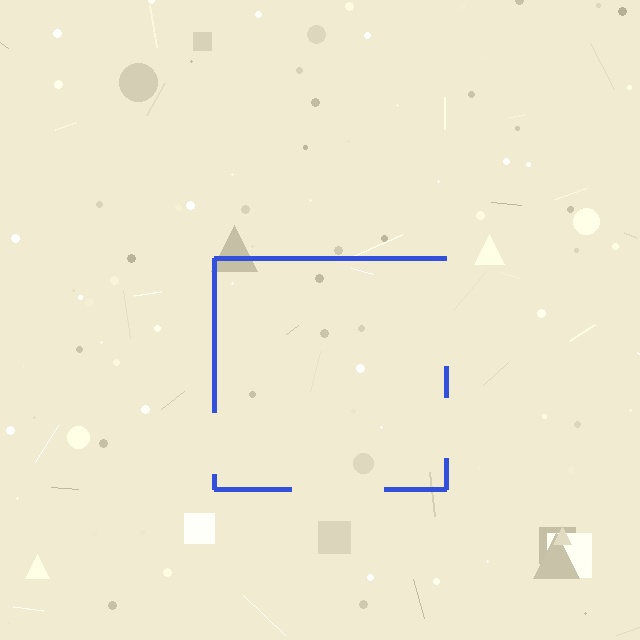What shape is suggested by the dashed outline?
The dashed outline suggests a square.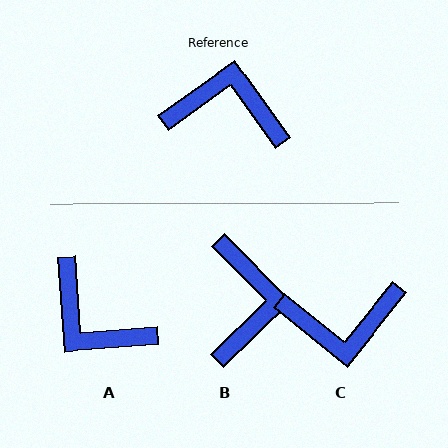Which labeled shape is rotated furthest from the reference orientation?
C, about 164 degrees away.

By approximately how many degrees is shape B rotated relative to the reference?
Approximately 81 degrees clockwise.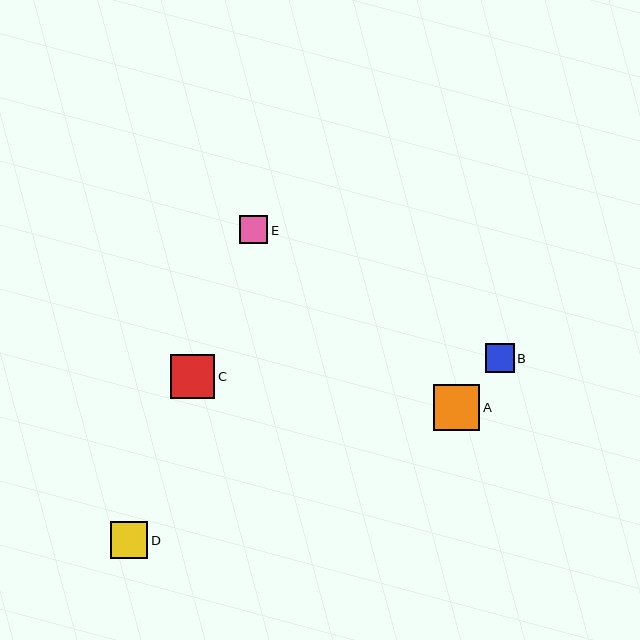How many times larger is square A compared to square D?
Square A is approximately 1.2 times the size of square D.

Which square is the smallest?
Square E is the smallest with a size of approximately 28 pixels.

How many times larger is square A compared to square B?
Square A is approximately 1.6 times the size of square B.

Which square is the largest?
Square A is the largest with a size of approximately 46 pixels.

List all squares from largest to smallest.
From largest to smallest: A, C, D, B, E.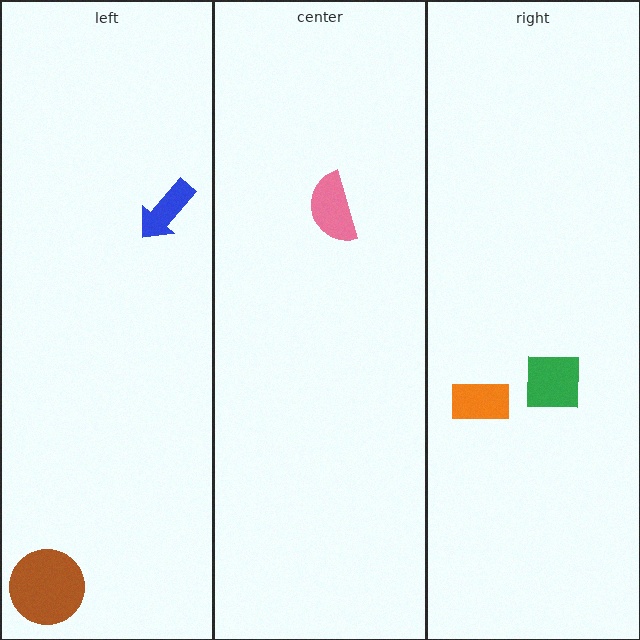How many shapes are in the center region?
1.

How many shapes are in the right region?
2.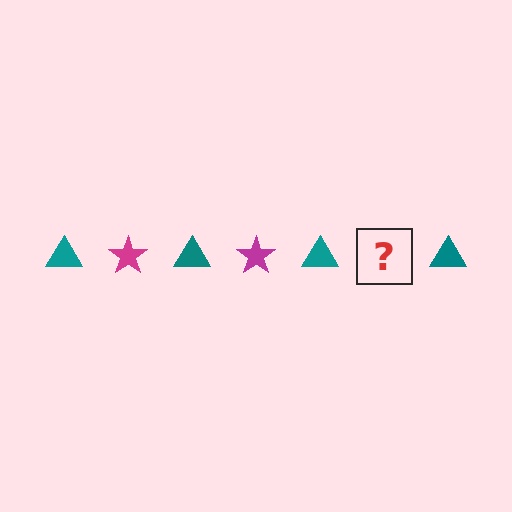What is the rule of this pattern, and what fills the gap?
The rule is that the pattern alternates between teal triangle and magenta star. The gap should be filled with a magenta star.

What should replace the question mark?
The question mark should be replaced with a magenta star.